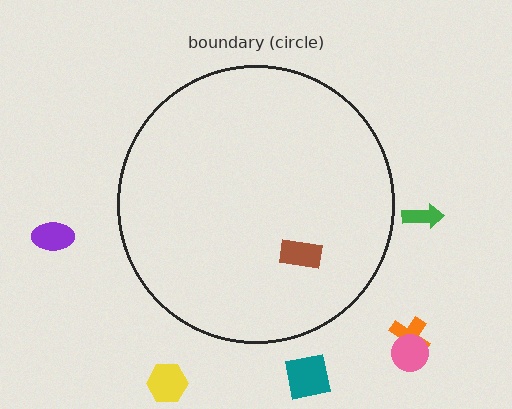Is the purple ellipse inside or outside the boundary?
Outside.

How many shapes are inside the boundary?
1 inside, 6 outside.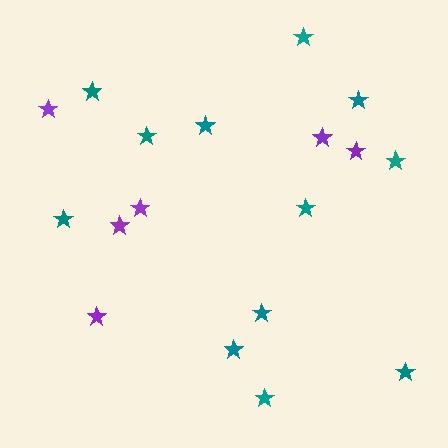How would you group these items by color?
There are 2 groups: one group of purple stars (6) and one group of teal stars (12).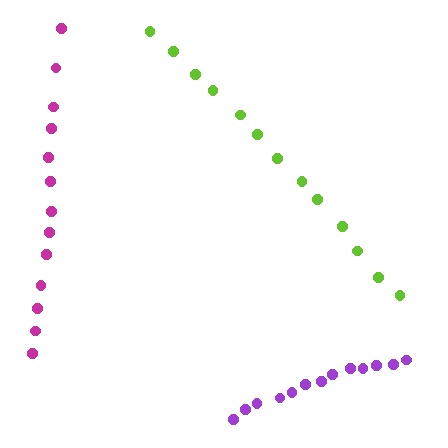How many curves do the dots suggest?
There are 3 distinct paths.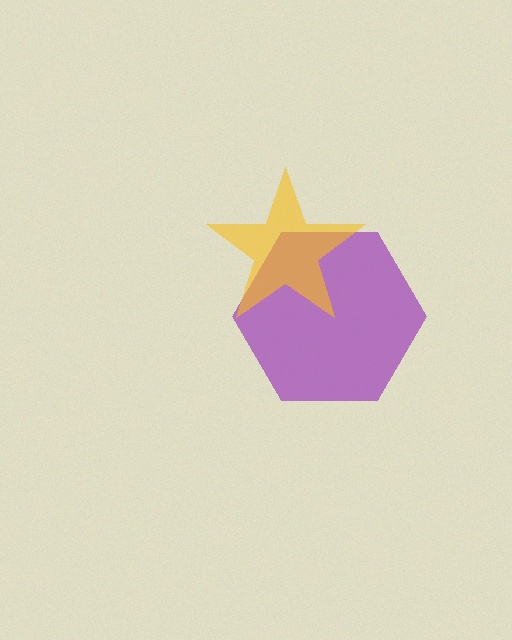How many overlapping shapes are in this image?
There are 2 overlapping shapes in the image.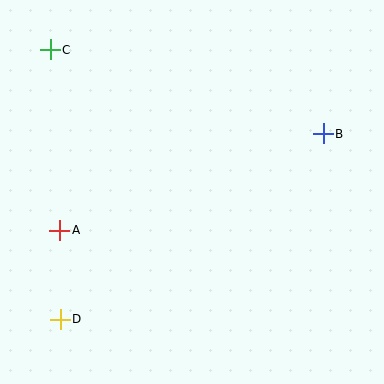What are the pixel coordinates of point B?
Point B is at (323, 134).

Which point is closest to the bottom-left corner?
Point D is closest to the bottom-left corner.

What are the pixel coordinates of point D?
Point D is at (60, 319).